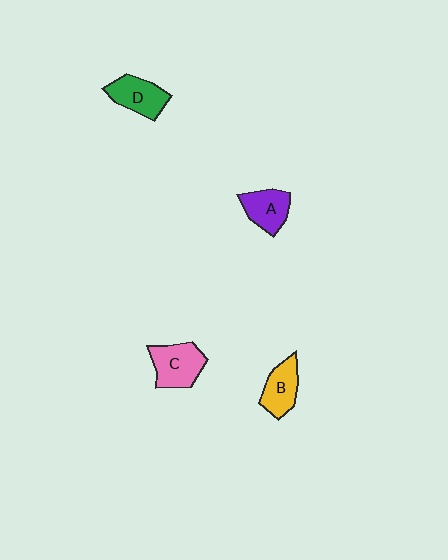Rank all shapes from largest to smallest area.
From largest to smallest: C (pink), D (green), B (yellow), A (purple).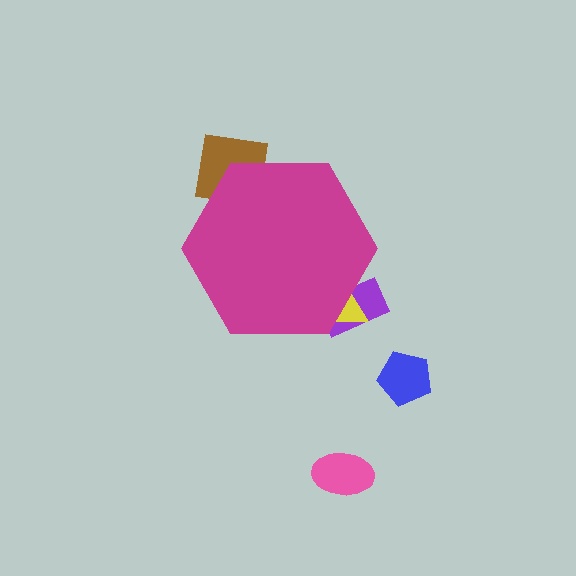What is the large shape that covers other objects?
A magenta hexagon.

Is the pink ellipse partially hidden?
No, the pink ellipse is fully visible.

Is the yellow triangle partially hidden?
Yes, the yellow triangle is partially hidden behind the magenta hexagon.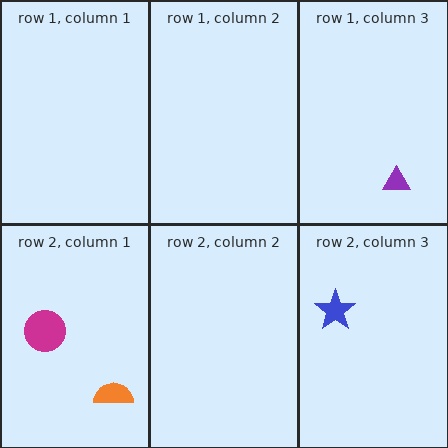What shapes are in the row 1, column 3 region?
The purple triangle.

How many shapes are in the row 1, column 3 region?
1.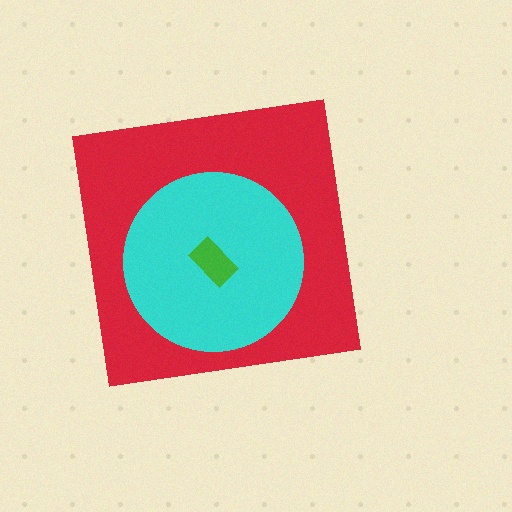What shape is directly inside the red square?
The cyan circle.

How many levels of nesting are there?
3.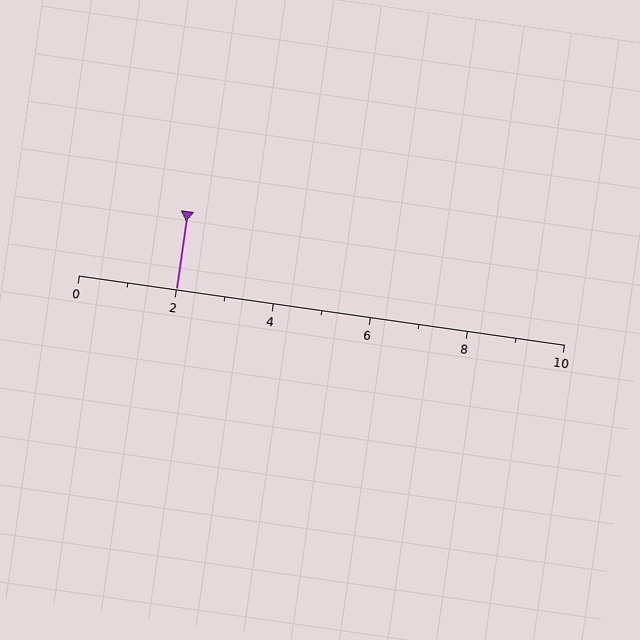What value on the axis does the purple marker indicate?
The marker indicates approximately 2.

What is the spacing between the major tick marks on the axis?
The major ticks are spaced 2 apart.